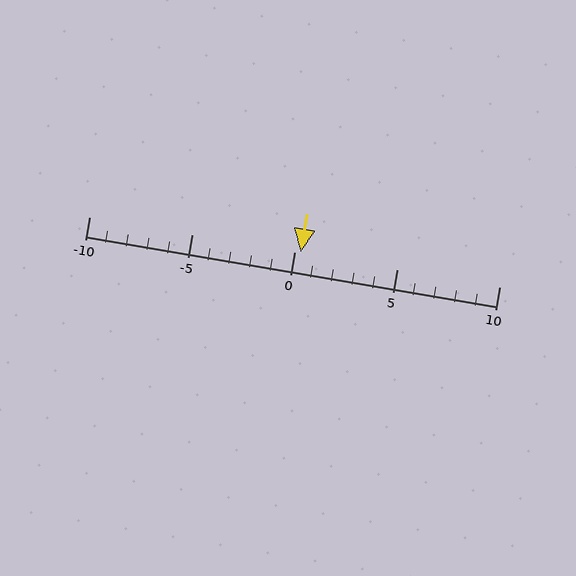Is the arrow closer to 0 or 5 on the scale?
The arrow is closer to 0.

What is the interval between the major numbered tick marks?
The major tick marks are spaced 5 units apart.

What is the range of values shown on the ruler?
The ruler shows values from -10 to 10.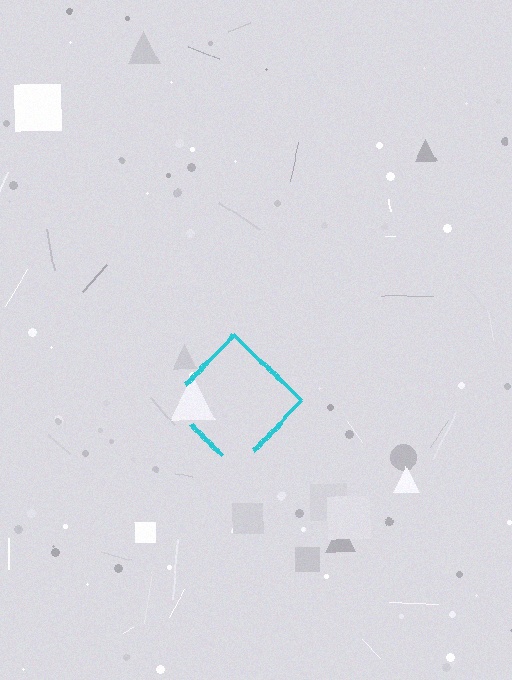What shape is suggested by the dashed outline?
The dashed outline suggests a diamond.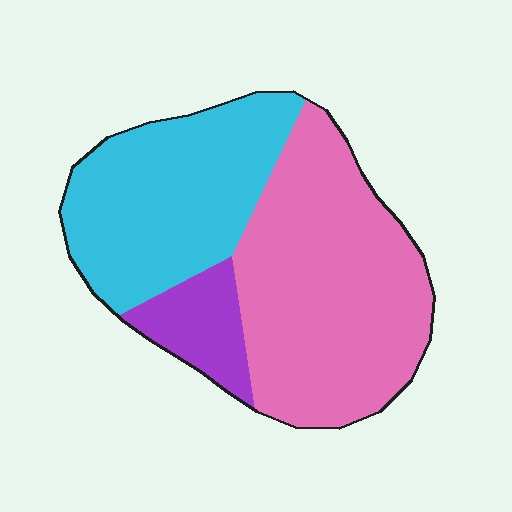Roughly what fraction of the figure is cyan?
Cyan covers 38% of the figure.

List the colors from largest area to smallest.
From largest to smallest: pink, cyan, purple.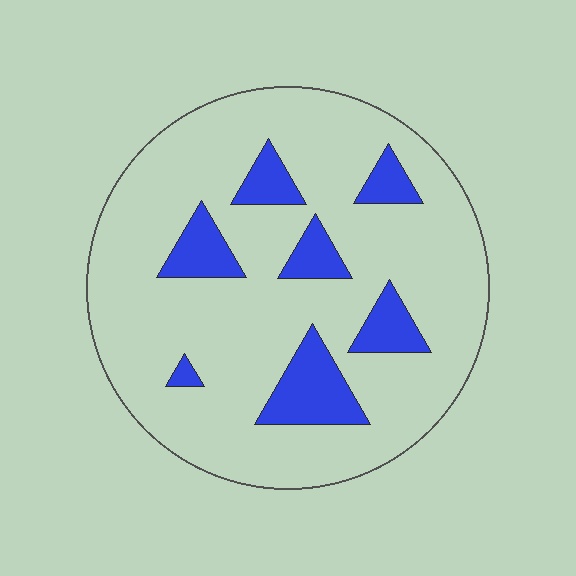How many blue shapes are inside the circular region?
7.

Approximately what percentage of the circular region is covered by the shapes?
Approximately 15%.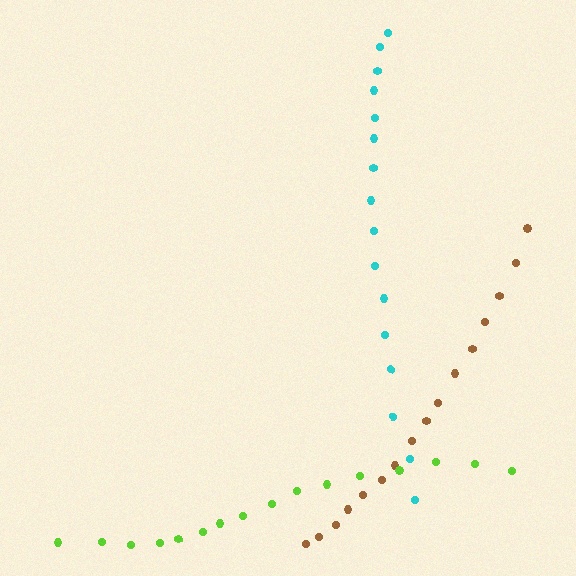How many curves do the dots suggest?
There are 3 distinct paths.